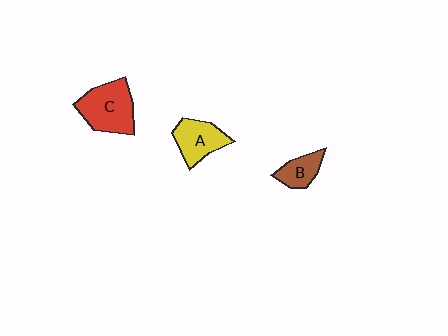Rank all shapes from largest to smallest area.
From largest to smallest: C (red), A (yellow), B (brown).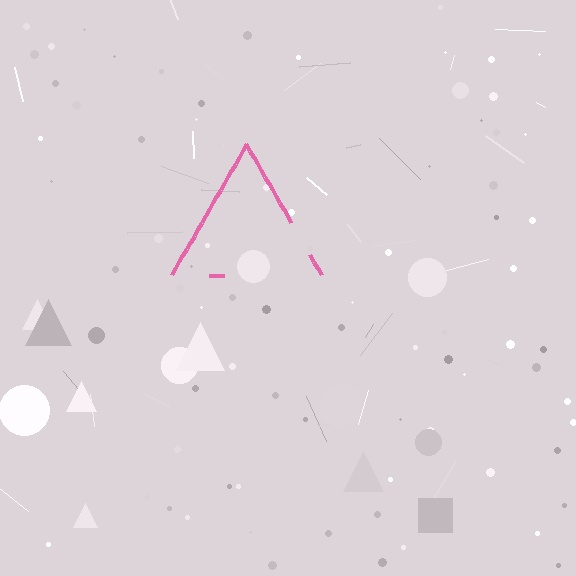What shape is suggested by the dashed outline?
The dashed outline suggests a triangle.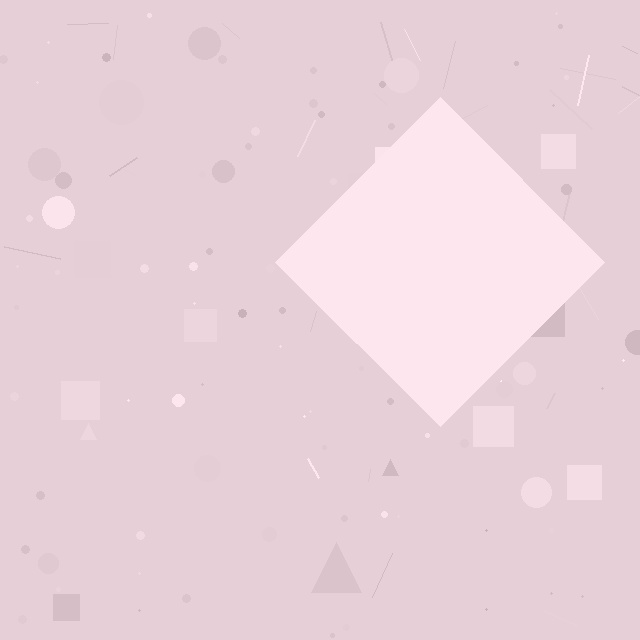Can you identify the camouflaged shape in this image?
The camouflaged shape is a diamond.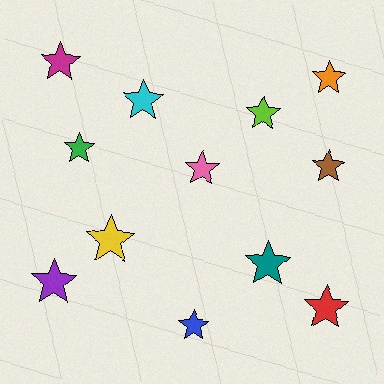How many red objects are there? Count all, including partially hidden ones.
There is 1 red object.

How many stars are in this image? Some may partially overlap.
There are 12 stars.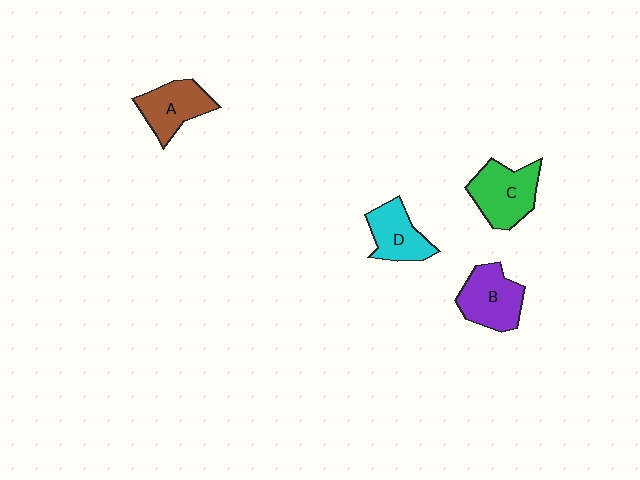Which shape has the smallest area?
Shape D (cyan).